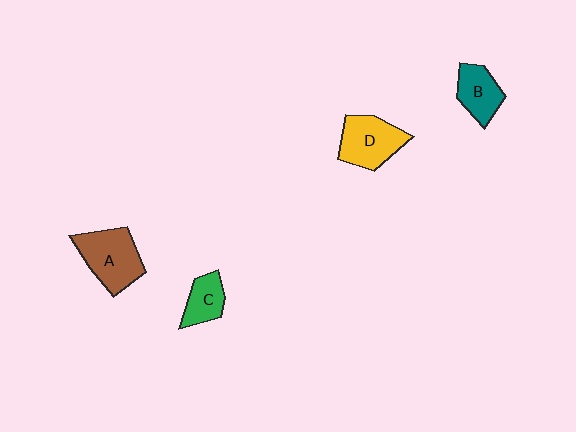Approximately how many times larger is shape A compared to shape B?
Approximately 1.5 times.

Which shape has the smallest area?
Shape C (green).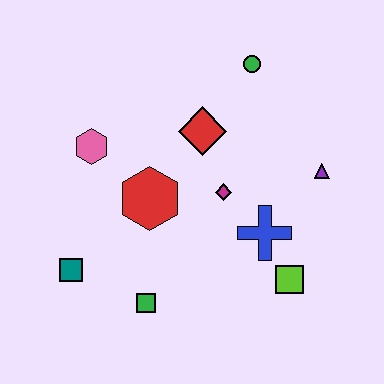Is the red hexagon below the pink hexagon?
Yes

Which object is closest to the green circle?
The red diamond is closest to the green circle.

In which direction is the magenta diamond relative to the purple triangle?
The magenta diamond is to the left of the purple triangle.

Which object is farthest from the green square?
The green circle is farthest from the green square.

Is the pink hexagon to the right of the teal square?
Yes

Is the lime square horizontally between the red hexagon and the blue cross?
No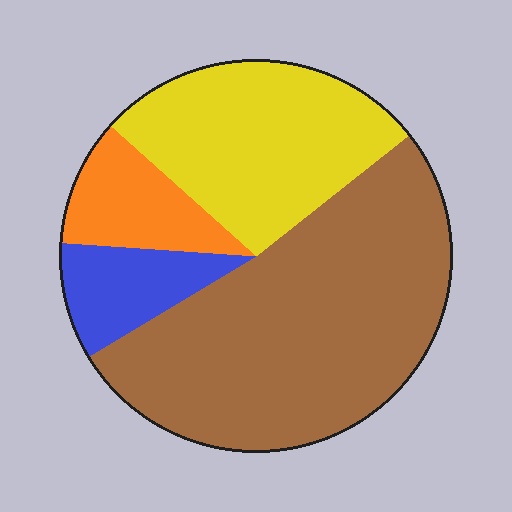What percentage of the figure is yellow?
Yellow takes up about one quarter (1/4) of the figure.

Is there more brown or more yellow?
Brown.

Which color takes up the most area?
Brown, at roughly 50%.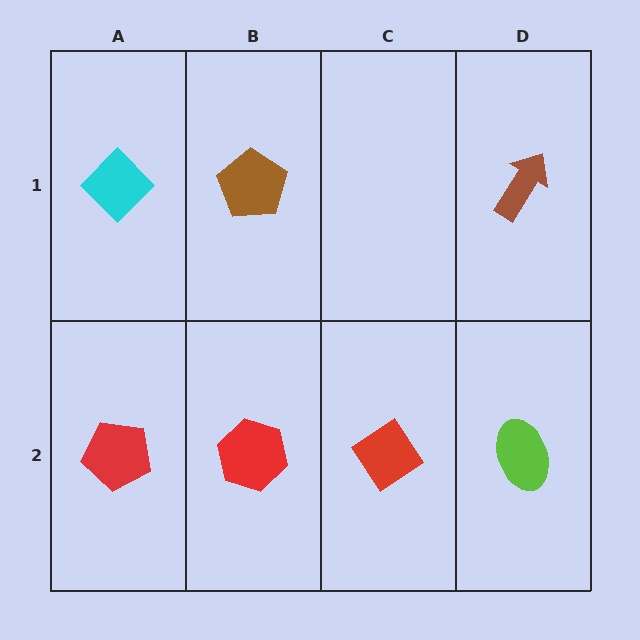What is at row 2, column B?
A red hexagon.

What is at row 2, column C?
A red diamond.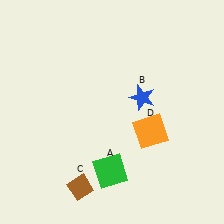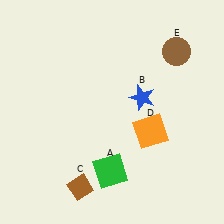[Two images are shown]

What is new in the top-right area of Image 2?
A brown circle (E) was added in the top-right area of Image 2.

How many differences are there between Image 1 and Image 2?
There is 1 difference between the two images.